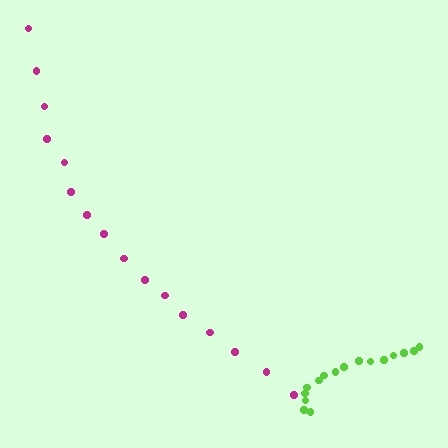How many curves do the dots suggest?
There are 2 distinct paths.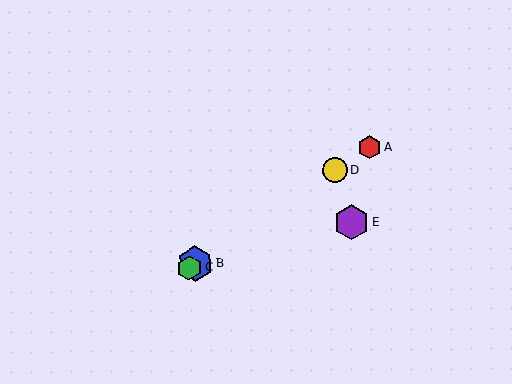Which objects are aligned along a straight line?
Objects A, B, C, D are aligned along a straight line.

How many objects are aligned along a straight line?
4 objects (A, B, C, D) are aligned along a straight line.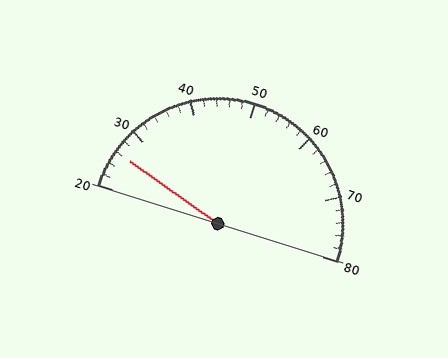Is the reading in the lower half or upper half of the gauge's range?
The reading is in the lower half of the range (20 to 80).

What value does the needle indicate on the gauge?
The needle indicates approximately 26.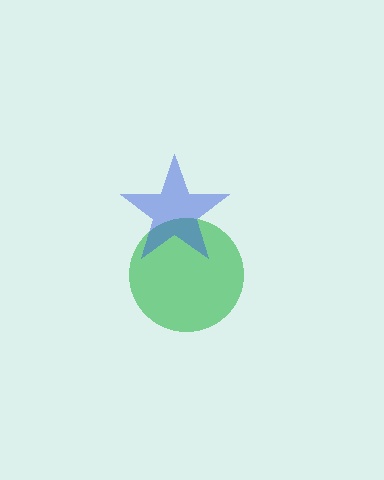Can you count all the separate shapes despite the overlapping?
Yes, there are 2 separate shapes.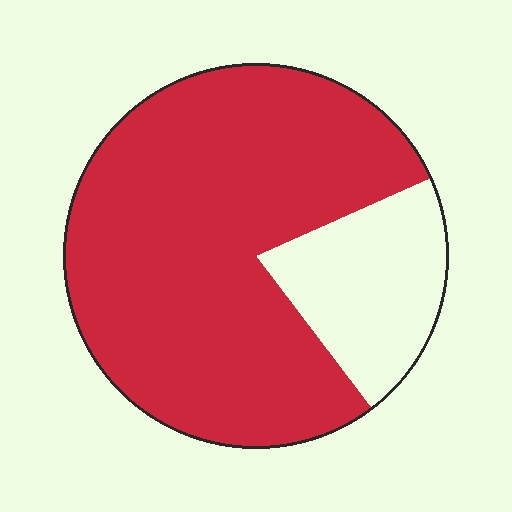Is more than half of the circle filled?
Yes.